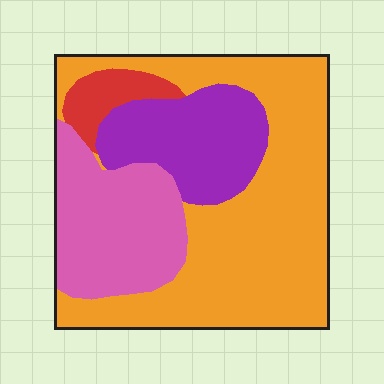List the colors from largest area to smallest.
From largest to smallest: orange, pink, purple, red.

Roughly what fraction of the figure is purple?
Purple covers roughly 20% of the figure.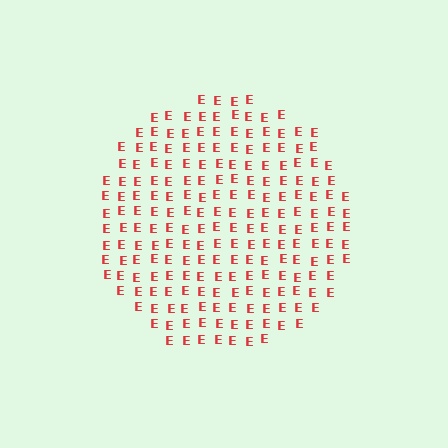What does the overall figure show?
The overall figure shows a circle.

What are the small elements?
The small elements are letter E's.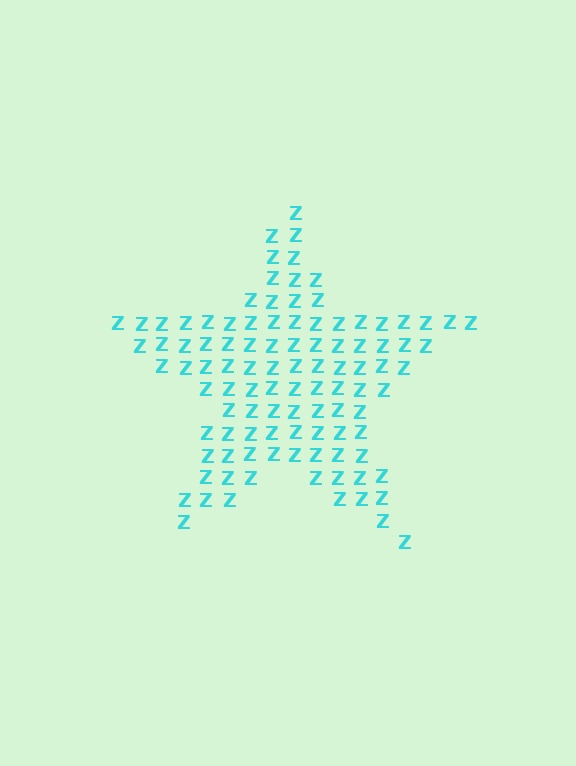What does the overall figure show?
The overall figure shows a star.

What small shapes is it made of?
It is made of small letter Z's.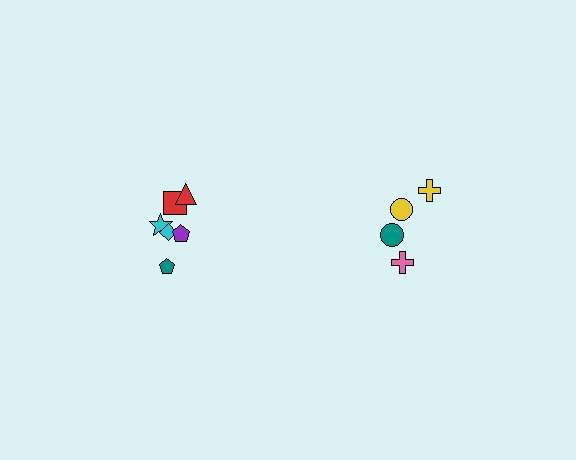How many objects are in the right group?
There are 4 objects.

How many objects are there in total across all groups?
There are 10 objects.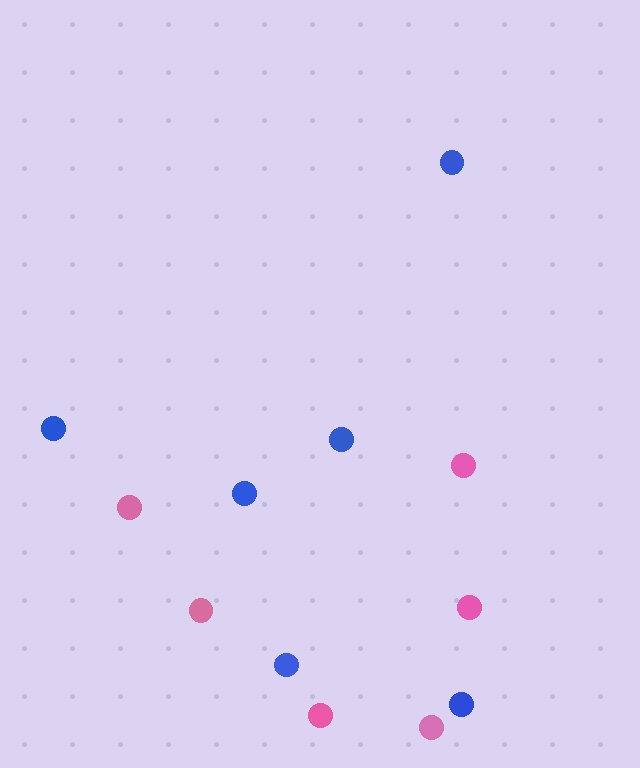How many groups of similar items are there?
There are 2 groups: one group of blue circles (6) and one group of pink circles (6).